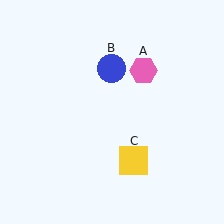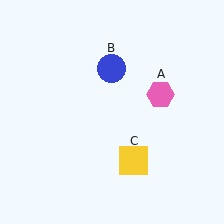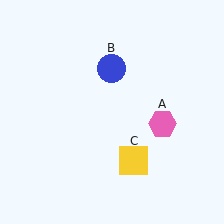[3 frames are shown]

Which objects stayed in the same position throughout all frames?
Blue circle (object B) and yellow square (object C) remained stationary.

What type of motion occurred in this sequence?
The pink hexagon (object A) rotated clockwise around the center of the scene.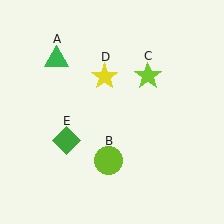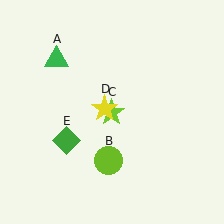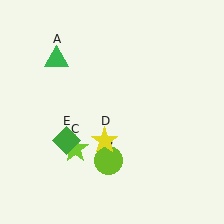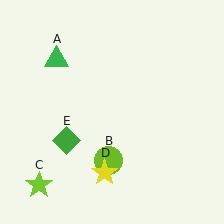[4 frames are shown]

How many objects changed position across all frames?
2 objects changed position: lime star (object C), yellow star (object D).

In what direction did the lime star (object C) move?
The lime star (object C) moved down and to the left.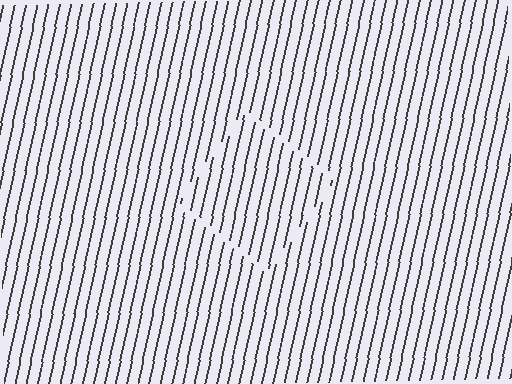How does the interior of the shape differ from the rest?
The interior of the shape contains the same grating, shifted by half a period — the contour is defined by the phase discontinuity where line-ends from the inner and outer gratings abut.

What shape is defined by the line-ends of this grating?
An illusory square. The interior of the shape contains the same grating, shifted by half a period — the contour is defined by the phase discontinuity where line-ends from the inner and outer gratings abut.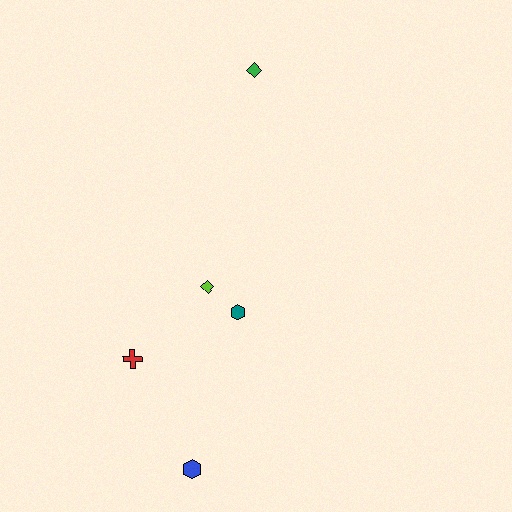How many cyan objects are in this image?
There are no cyan objects.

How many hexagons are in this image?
There are 2 hexagons.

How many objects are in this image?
There are 5 objects.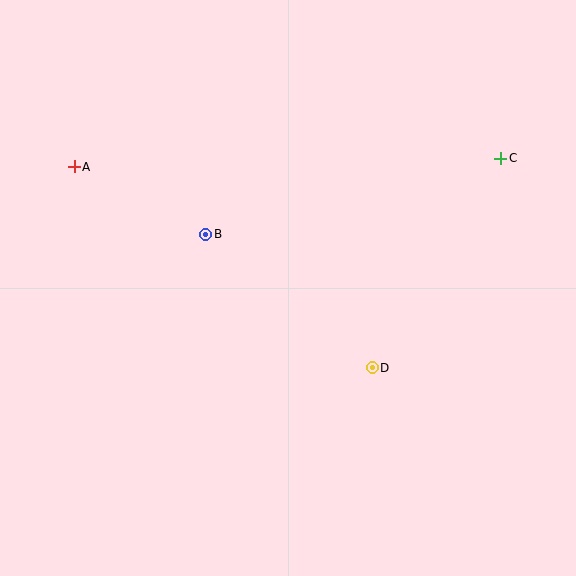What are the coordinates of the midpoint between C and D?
The midpoint between C and D is at (437, 263).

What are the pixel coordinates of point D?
Point D is at (372, 368).